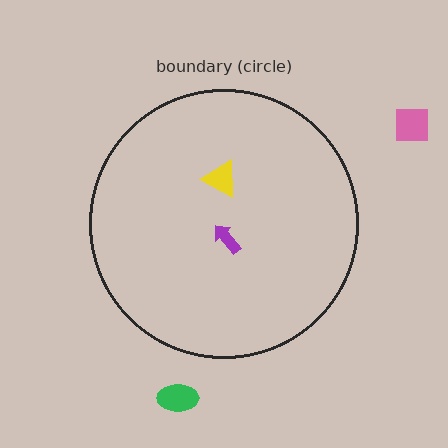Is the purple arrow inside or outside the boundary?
Inside.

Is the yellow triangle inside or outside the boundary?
Inside.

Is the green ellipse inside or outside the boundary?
Outside.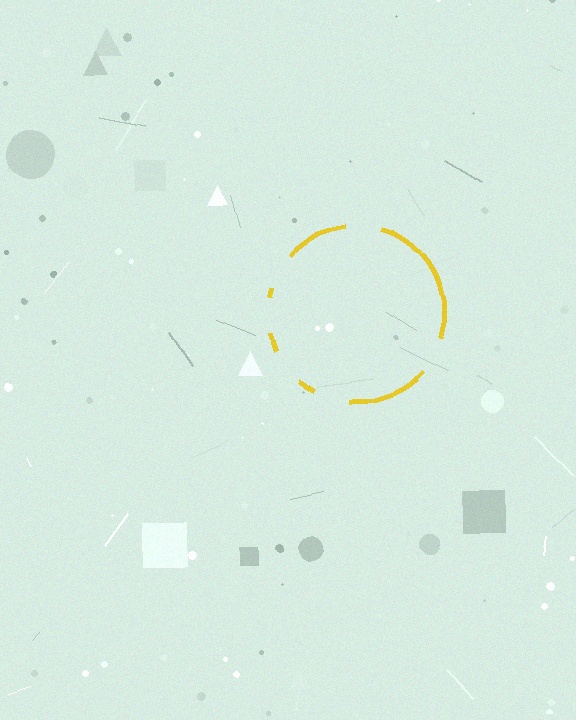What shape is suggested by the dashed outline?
The dashed outline suggests a circle.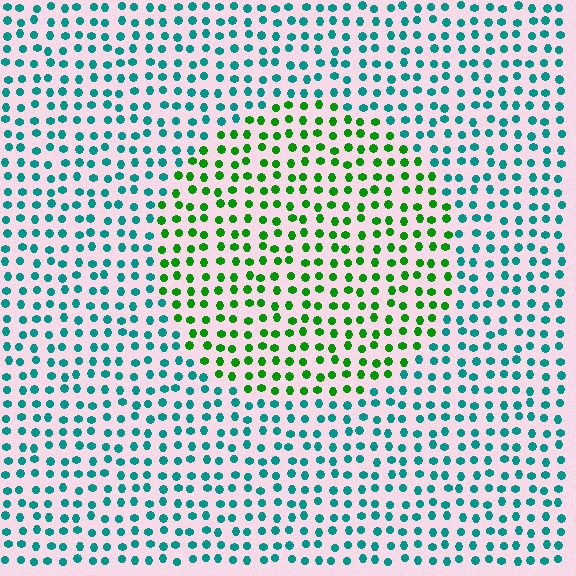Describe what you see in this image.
The image is filled with small teal elements in a uniform arrangement. A circle-shaped region is visible where the elements are tinted to a slightly different hue, forming a subtle color boundary.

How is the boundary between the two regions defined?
The boundary is defined purely by a slight shift in hue (about 52 degrees). Spacing, size, and orientation are identical on both sides.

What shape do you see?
I see a circle.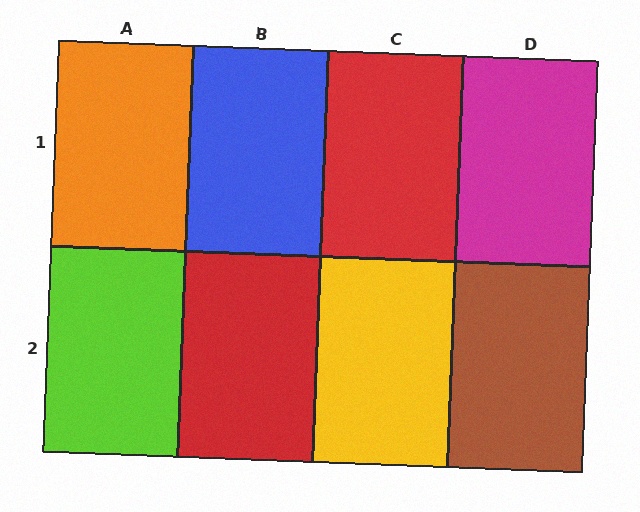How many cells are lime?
1 cell is lime.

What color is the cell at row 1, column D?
Magenta.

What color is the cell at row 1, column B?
Blue.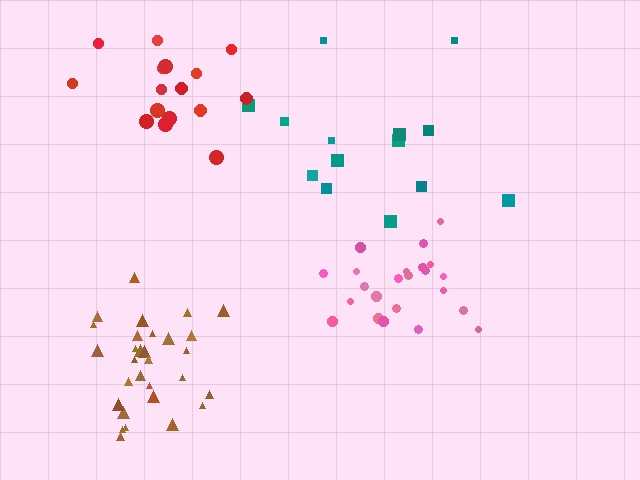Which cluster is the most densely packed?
Brown.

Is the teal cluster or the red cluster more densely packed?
Red.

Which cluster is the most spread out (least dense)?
Teal.